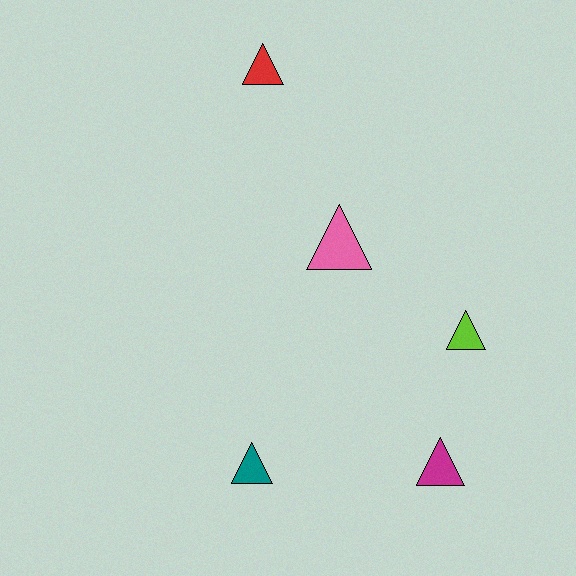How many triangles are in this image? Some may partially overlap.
There are 5 triangles.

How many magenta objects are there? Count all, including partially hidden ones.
There is 1 magenta object.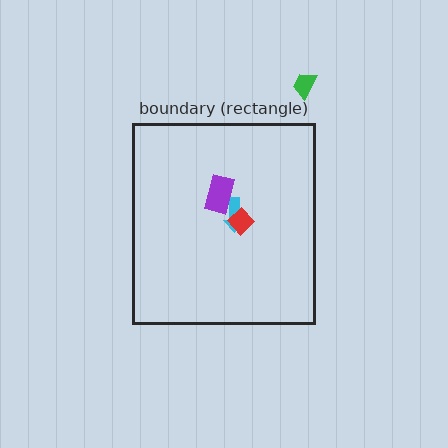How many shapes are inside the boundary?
3 inside, 1 outside.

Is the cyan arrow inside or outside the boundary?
Inside.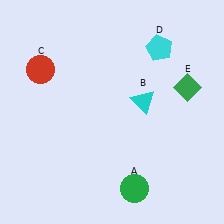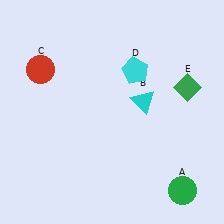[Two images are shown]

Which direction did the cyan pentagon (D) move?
The cyan pentagon (D) moved left.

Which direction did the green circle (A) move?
The green circle (A) moved right.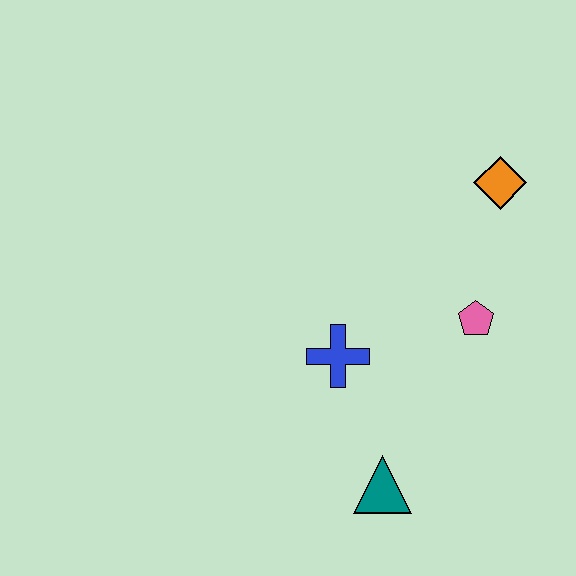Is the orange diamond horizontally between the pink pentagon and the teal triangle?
No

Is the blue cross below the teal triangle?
No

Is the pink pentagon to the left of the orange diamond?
Yes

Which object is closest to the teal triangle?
The blue cross is closest to the teal triangle.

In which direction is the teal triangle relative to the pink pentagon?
The teal triangle is below the pink pentagon.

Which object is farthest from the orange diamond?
The teal triangle is farthest from the orange diamond.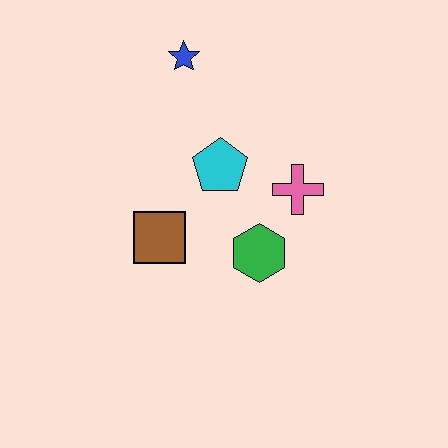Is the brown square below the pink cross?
Yes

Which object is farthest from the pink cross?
The blue star is farthest from the pink cross.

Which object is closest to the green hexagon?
The pink cross is closest to the green hexagon.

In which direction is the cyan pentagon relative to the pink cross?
The cyan pentagon is to the left of the pink cross.